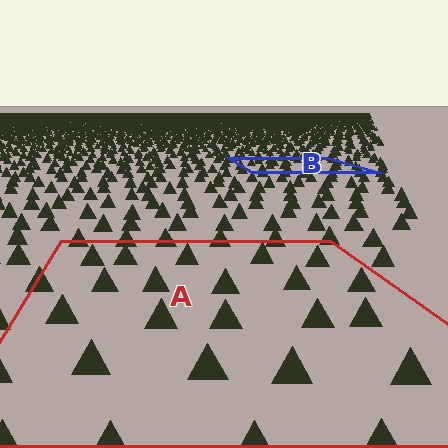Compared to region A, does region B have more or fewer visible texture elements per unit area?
Region B has more texture elements per unit area — they are packed more densely because it is farther away.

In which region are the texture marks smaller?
The texture marks are smaller in region B, because it is farther away.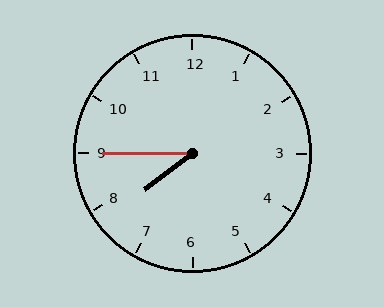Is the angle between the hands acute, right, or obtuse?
It is acute.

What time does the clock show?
7:45.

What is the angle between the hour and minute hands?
Approximately 38 degrees.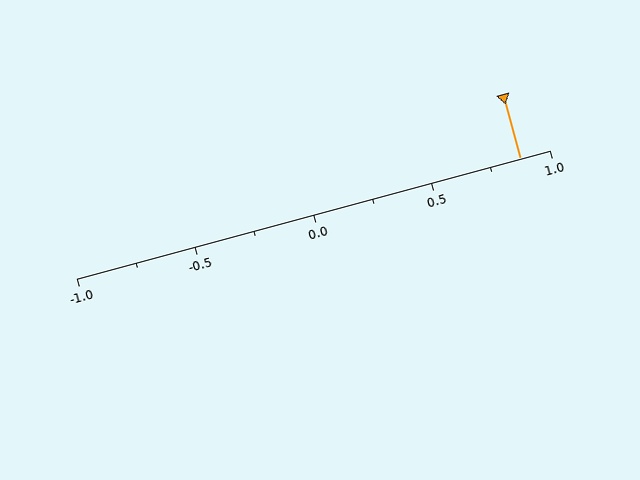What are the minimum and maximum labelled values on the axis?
The axis runs from -1.0 to 1.0.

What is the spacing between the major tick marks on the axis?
The major ticks are spaced 0.5 apart.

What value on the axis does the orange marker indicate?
The marker indicates approximately 0.88.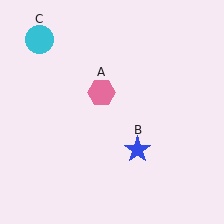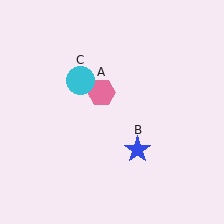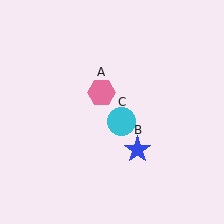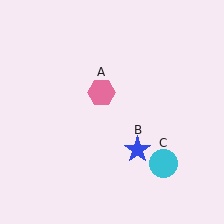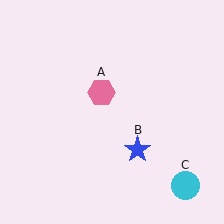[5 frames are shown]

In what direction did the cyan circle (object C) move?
The cyan circle (object C) moved down and to the right.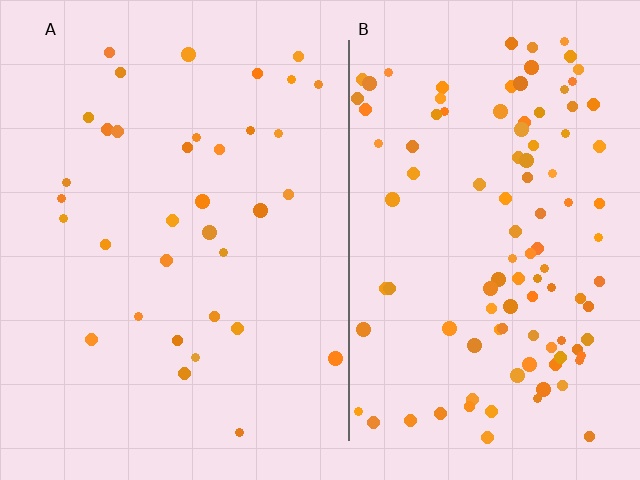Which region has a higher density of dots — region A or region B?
B (the right).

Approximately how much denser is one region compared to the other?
Approximately 3.1× — region B over region A.